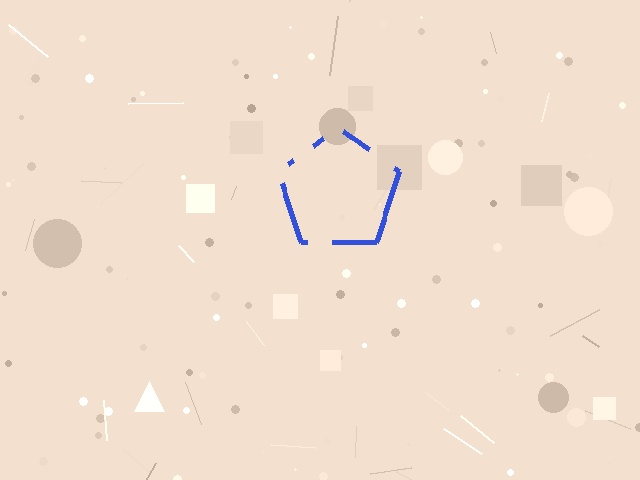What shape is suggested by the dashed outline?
The dashed outline suggests a pentagon.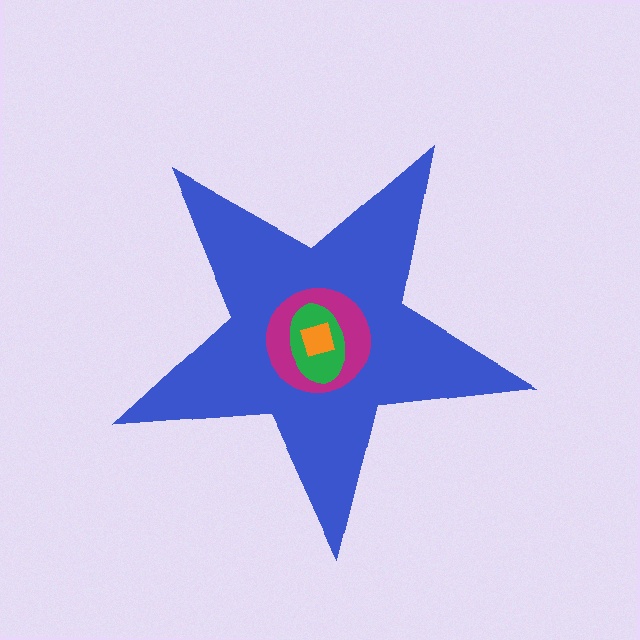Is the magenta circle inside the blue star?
Yes.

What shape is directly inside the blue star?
The magenta circle.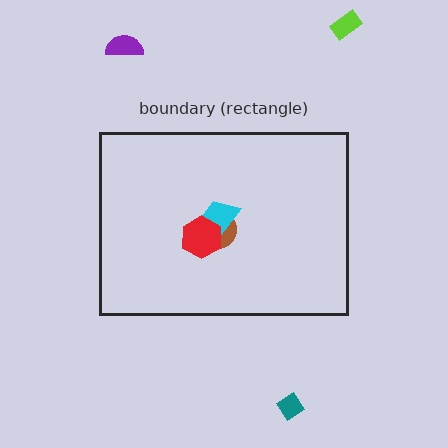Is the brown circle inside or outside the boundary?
Inside.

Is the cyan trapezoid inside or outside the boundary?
Inside.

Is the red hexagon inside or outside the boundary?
Inside.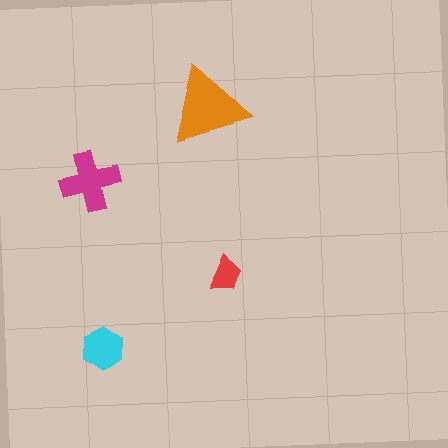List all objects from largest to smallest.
The orange triangle, the magenta cross, the cyan hexagon, the red trapezoid.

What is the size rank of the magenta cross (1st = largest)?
2nd.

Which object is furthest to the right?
The red trapezoid is rightmost.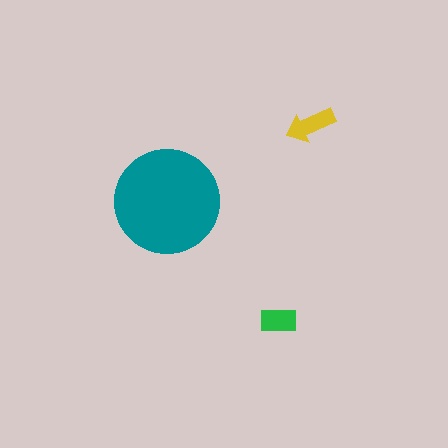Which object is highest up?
The yellow arrow is topmost.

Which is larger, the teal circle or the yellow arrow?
The teal circle.